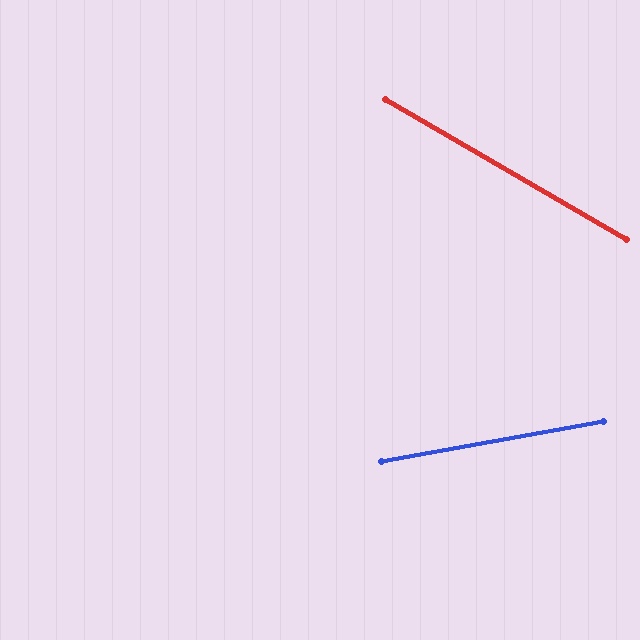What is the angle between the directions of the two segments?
Approximately 40 degrees.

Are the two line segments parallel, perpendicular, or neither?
Neither parallel nor perpendicular — they differ by about 40°.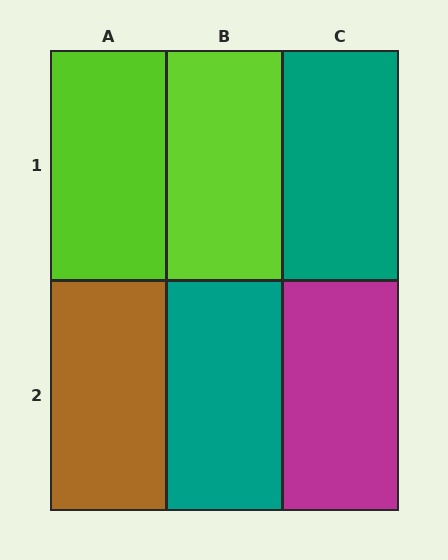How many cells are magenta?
1 cell is magenta.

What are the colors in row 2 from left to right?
Brown, teal, magenta.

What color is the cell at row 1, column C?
Teal.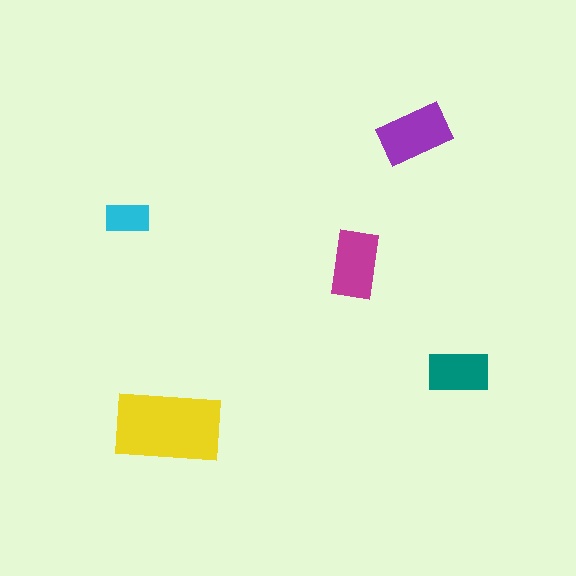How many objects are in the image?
There are 5 objects in the image.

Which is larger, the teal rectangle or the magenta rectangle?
The magenta one.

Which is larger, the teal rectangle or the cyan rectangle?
The teal one.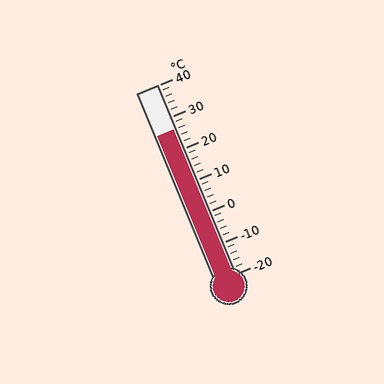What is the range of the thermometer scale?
The thermometer scale ranges from -20°C to 40°C.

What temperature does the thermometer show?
The thermometer shows approximately 26°C.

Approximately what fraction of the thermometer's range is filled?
The thermometer is filled to approximately 75% of its range.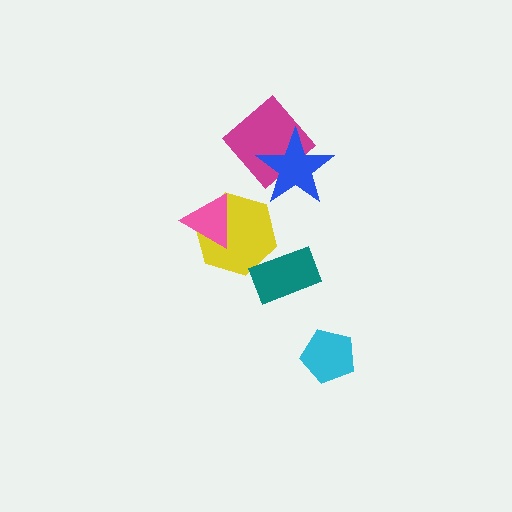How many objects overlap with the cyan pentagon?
0 objects overlap with the cyan pentagon.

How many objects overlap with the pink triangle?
1 object overlaps with the pink triangle.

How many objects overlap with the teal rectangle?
1 object overlaps with the teal rectangle.